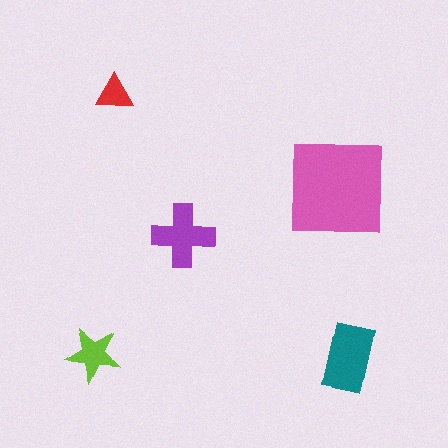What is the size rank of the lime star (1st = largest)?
4th.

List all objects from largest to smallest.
The pink square, the teal rectangle, the purple cross, the lime star, the red triangle.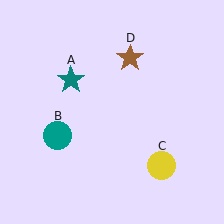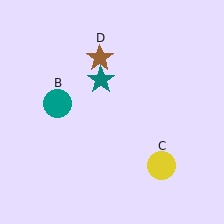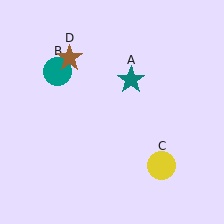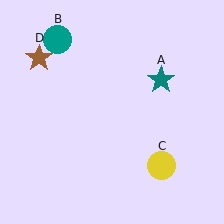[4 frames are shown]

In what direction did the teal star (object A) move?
The teal star (object A) moved right.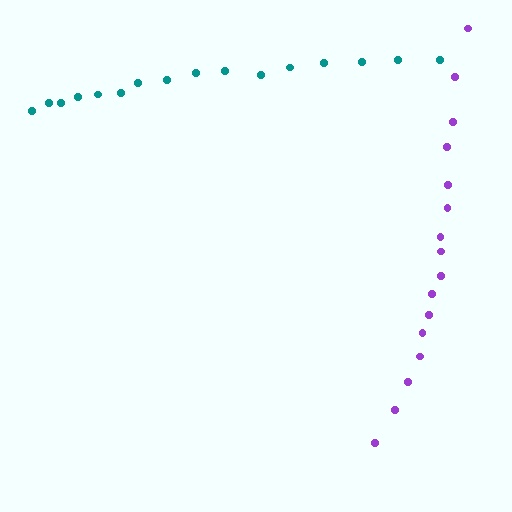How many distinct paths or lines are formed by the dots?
There are 2 distinct paths.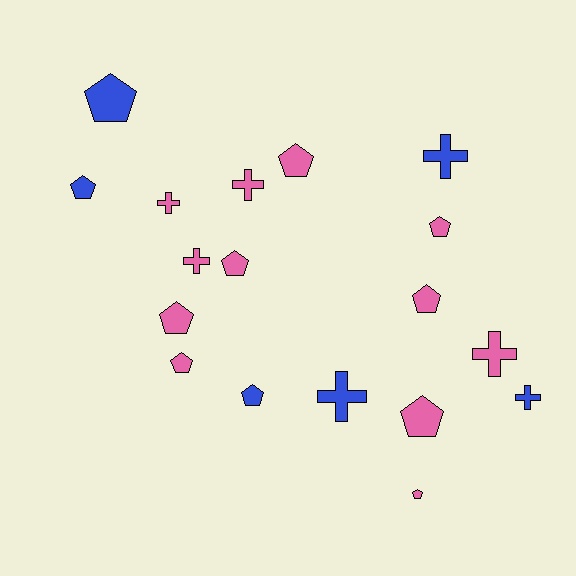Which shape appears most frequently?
Pentagon, with 11 objects.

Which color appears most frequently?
Pink, with 12 objects.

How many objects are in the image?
There are 18 objects.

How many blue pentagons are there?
There are 3 blue pentagons.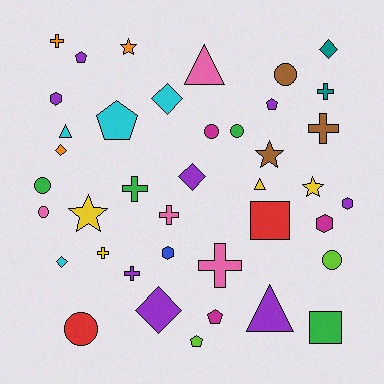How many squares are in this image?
There are 2 squares.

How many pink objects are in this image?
There are 4 pink objects.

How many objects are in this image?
There are 40 objects.